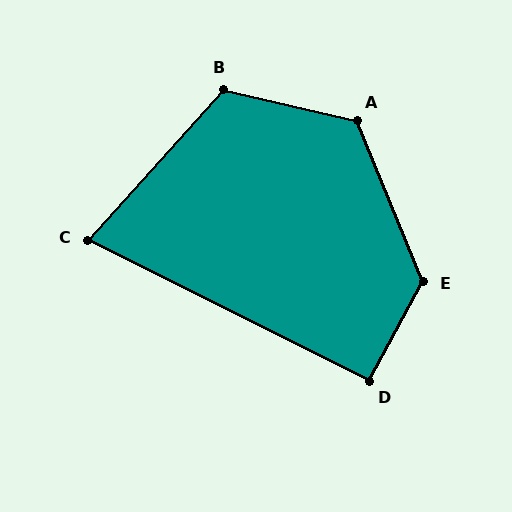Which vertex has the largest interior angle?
E, at approximately 129 degrees.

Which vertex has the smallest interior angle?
C, at approximately 75 degrees.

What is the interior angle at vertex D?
Approximately 92 degrees (approximately right).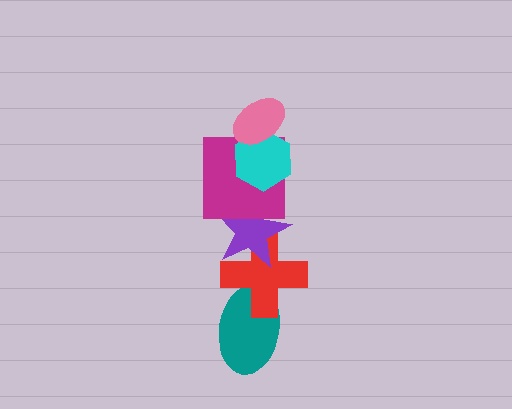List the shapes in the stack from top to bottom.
From top to bottom: the pink ellipse, the cyan hexagon, the magenta square, the purple star, the red cross, the teal ellipse.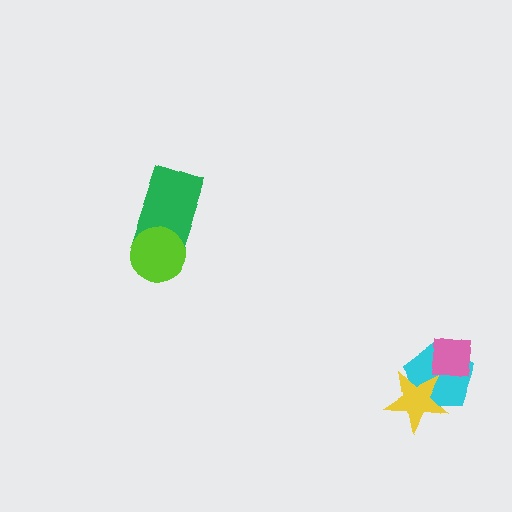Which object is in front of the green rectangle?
The lime circle is in front of the green rectangle.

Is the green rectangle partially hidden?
Yes, it is partially covered by another shape.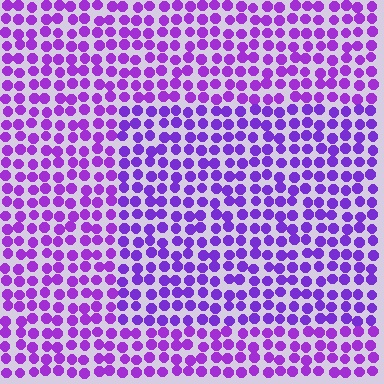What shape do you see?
I see a rectangle.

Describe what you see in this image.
The image is filled with small purple elements in a uniform arrangement. A rectangle-shaped region is visible where the elements are tinted to a slightly different hue, forming a subtle color boundary.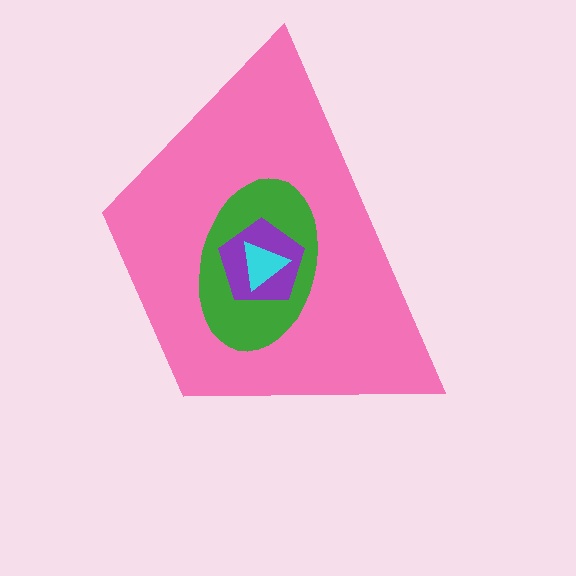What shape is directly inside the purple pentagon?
The cyan triangle.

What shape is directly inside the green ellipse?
The purple pentagon.